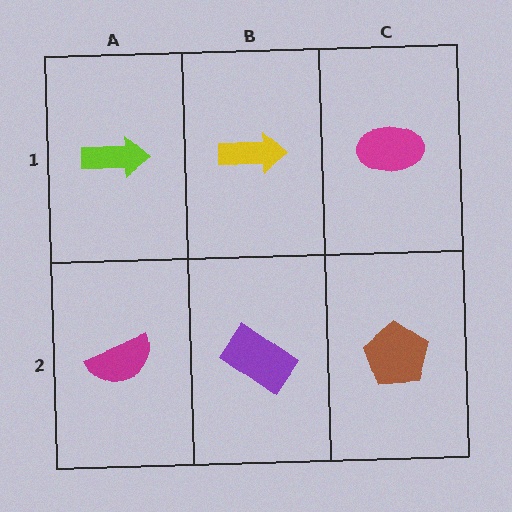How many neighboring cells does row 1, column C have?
2.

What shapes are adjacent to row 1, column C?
A brown pentagon (row 2, column C), a yellow arrow (row 1, column B).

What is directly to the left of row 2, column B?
A magenta semicircle.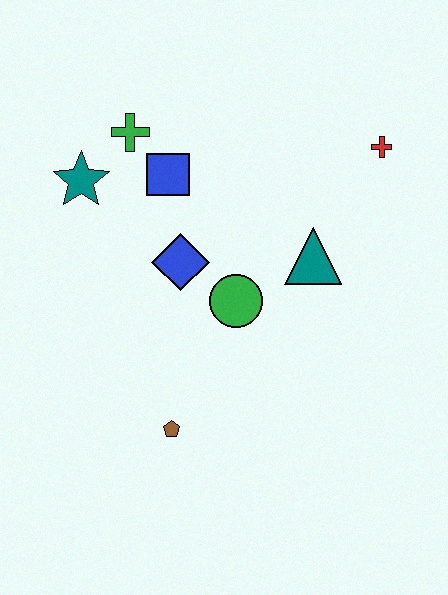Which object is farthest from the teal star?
The red cross is farthest from the teal star.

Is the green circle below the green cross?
Yes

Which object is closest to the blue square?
The green cross is closest to the blue square.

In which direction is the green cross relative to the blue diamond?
The green cross is above the blue diamond.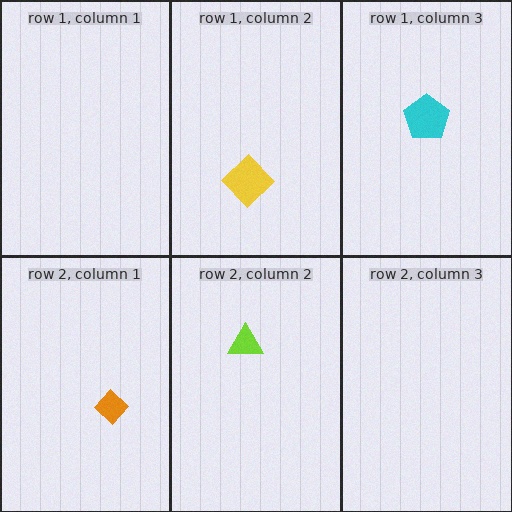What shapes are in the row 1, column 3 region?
The cyan pentagon.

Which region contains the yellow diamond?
The row 1, column 2 region.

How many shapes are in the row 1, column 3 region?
1.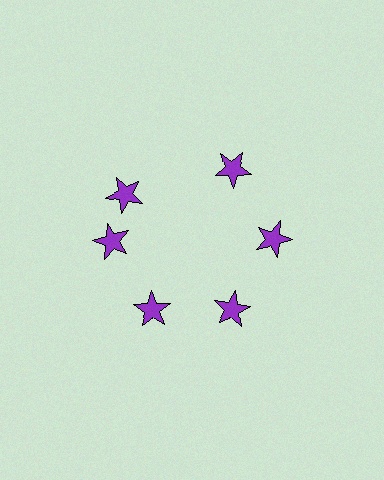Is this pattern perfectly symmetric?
No. The 6 purple stars are arranged in a ring, but one element near the 11 o'clock position is rotated out of alignment along the ring, breaking the 6-fold rotational symmetry.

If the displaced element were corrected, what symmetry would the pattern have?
It would have 6-fold rotational symmetry — the pattern would map onto itself every 60 degrees.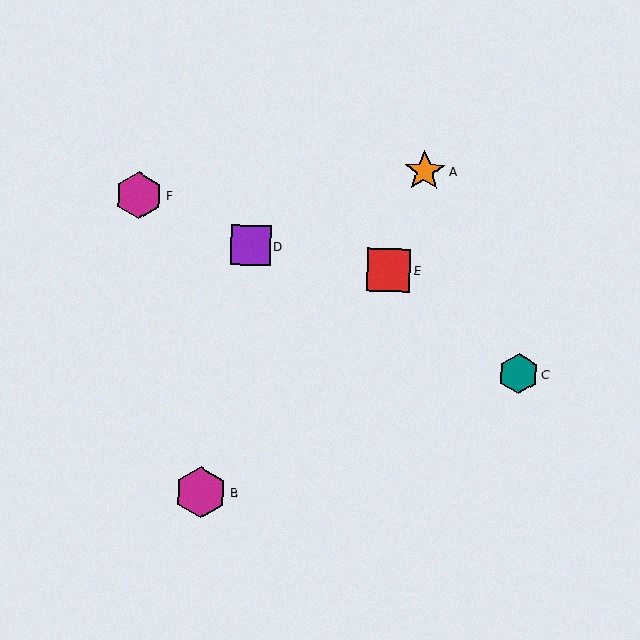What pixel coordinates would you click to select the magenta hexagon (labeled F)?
Click at (139, 195) to select the magenta hexagon F.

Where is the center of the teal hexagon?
The center of the teal hexagon is at (519, 374).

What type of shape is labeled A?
Shape A is an orange star.